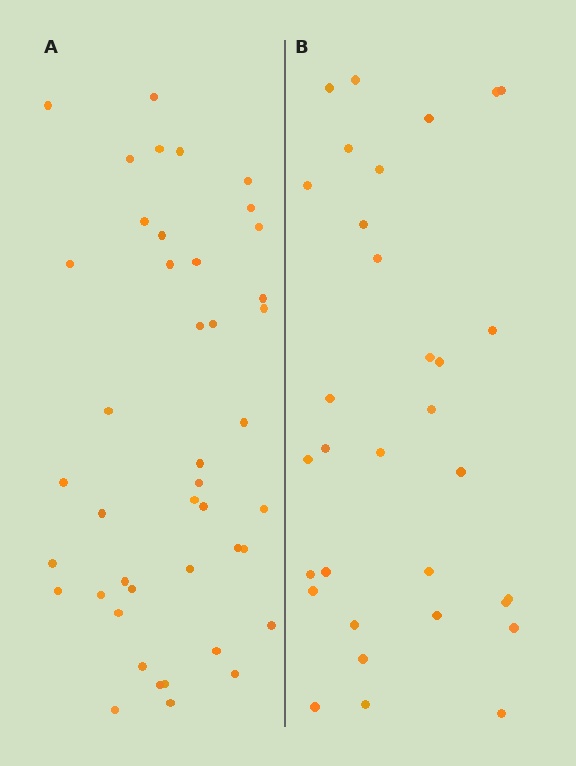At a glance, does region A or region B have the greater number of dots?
Region A (the left region) has more dots.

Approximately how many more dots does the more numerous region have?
Region A has roughly 12 or so more dots than region B.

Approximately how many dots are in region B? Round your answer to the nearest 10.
About 30 dots. (The exact count is 32, which rounds to 30.)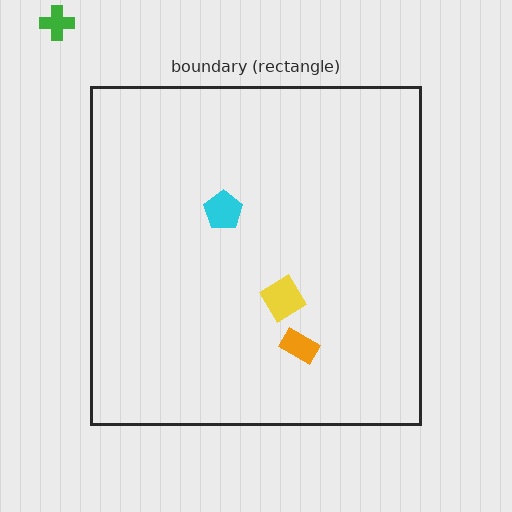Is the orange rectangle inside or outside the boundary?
Inside.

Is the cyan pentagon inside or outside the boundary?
Inside.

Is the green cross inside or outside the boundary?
Outside.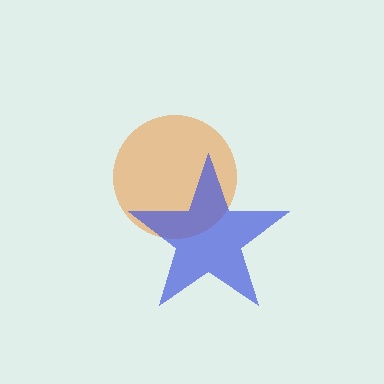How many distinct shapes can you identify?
There are 2 distinct shapes: an orange circle, a blue star.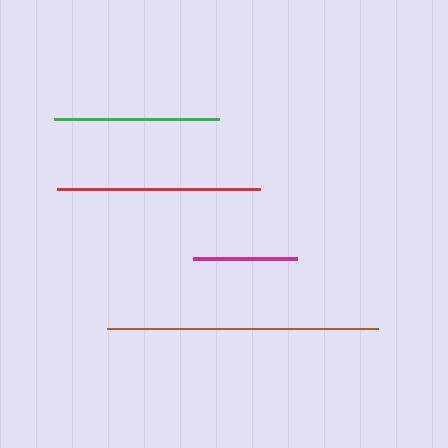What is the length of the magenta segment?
The magenta segment is approximately 104 pixels long.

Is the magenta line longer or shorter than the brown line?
The brown line is longer than the magenta line.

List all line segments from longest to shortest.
From longest to shortest: brown, red, green, magenta.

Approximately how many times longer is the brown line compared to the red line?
The brown line is approximately 1.3 times the length of the red line.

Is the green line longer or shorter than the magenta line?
The green line is longer than the magenta line.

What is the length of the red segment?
The red segment is approximately 203 pixels long.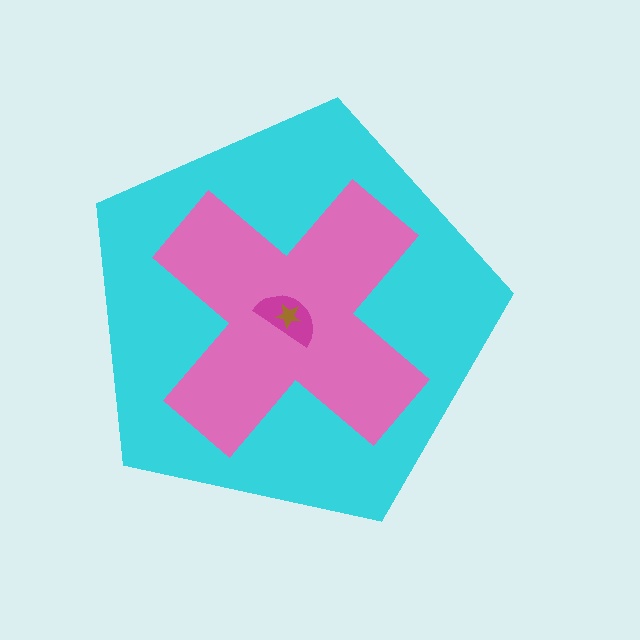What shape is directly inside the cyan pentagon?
The pink cross.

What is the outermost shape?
The cyan pentagon.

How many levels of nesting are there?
4.